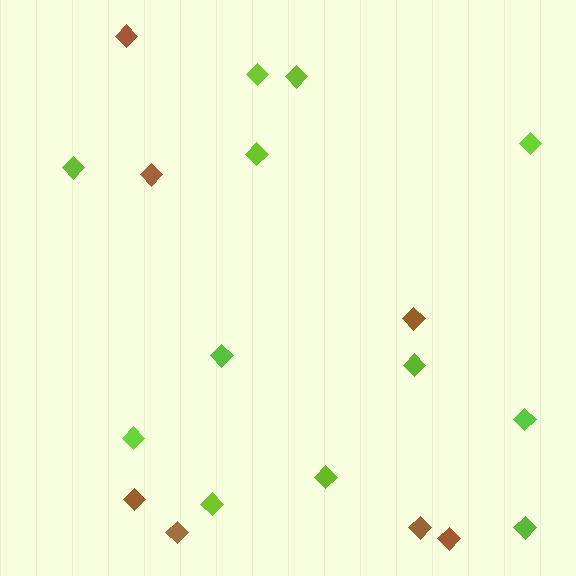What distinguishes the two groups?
There are 2 groups: one group of lime diamonds (12) and one group of brown diamonds (7).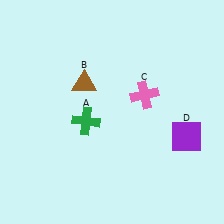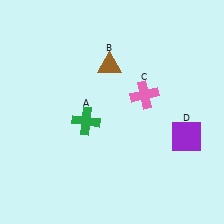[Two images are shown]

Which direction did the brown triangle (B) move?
The brown triangle (B) moved right.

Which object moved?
The brown triangle (B) moved right.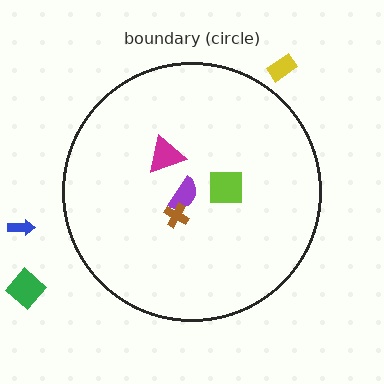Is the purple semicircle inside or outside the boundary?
Inside.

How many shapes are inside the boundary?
4 inside, 3 outside.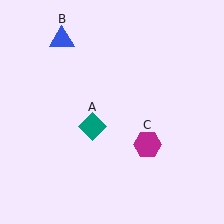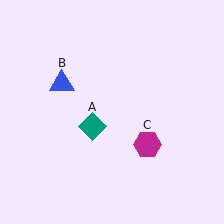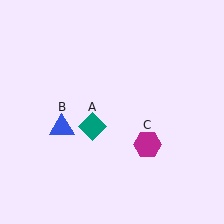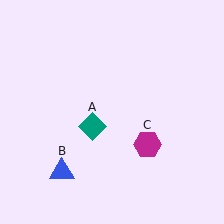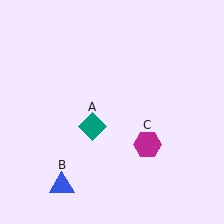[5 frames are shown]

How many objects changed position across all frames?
1 object changed position: blue triangle (object B).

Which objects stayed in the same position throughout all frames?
Teal diamond (object A) and magenta hexagon (object C) remained stationary.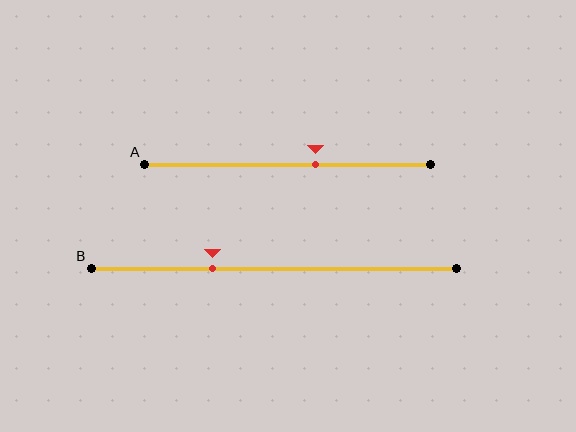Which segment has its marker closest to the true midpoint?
Segment A has its marker closest to the true midpoint.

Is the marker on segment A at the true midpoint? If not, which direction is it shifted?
No, the marker on segment A is shifted to the right by about 10% of the segment length.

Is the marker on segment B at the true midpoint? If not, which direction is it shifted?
No, the marker on segment B is shifted to the left by about 17% of the segment length.